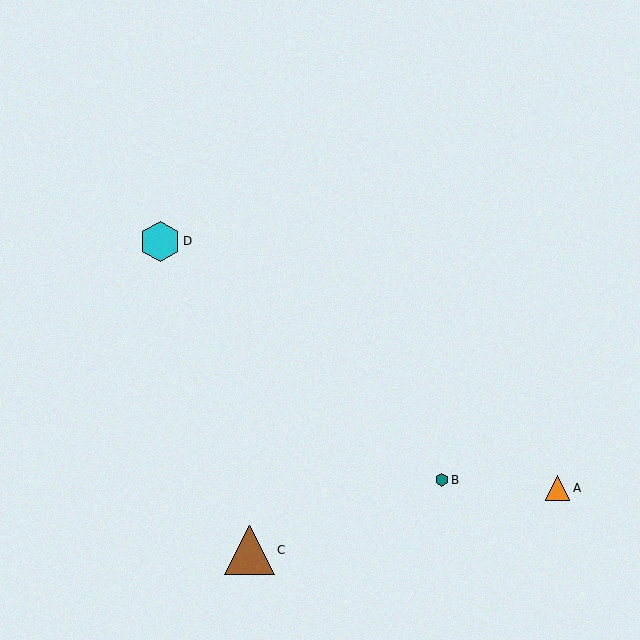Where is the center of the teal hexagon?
The center of the teal hexagon is at (442, 480).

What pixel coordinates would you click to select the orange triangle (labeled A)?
Click at (557, 488) to select the orange triangle A.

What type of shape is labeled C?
Shape C is a brown triangle.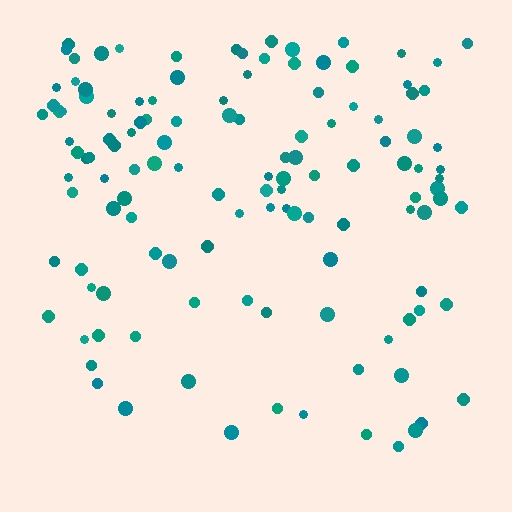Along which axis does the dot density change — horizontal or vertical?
Vertical.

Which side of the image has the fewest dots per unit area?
The bottom.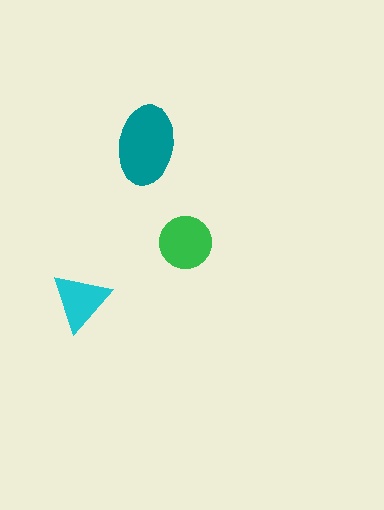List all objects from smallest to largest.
The cyan triangle, the green circle, the teal ellipse.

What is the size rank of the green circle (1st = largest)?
2nd.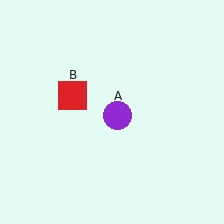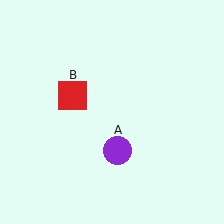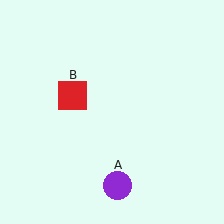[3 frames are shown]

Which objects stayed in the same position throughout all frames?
Red square (object B) remained stationary.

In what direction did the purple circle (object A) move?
The purple circle (object A) moved down.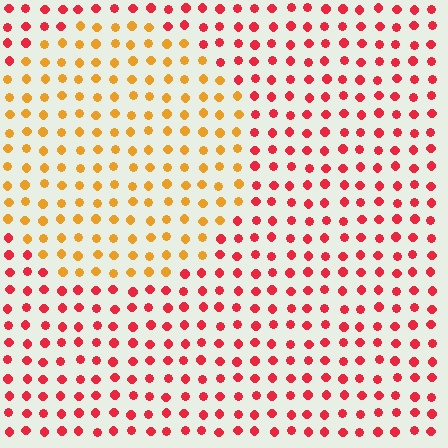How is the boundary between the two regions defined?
The boundary is defined purely by a slight shift in hue (about 45 degrees). Spacing, size, and orientation are identical on both sides.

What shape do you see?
I see a circle.